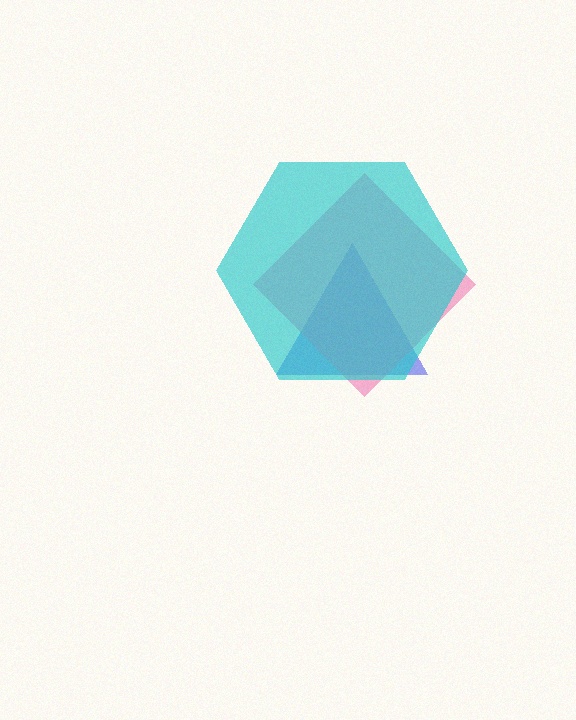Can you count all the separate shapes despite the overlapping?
Yes, there are 3 separate shapes.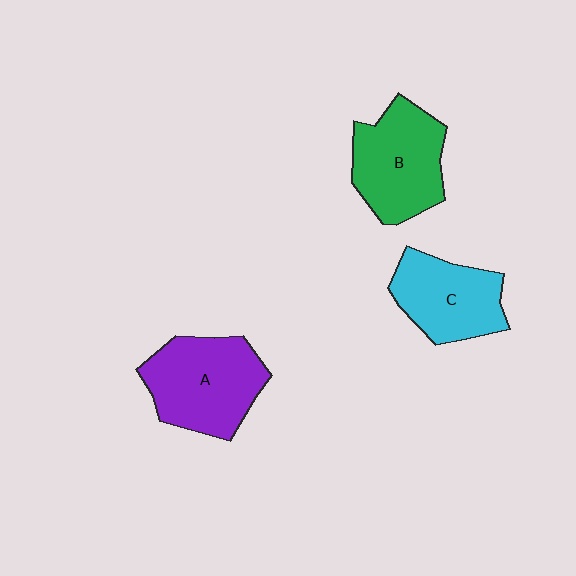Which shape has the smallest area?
Shape C (cyan).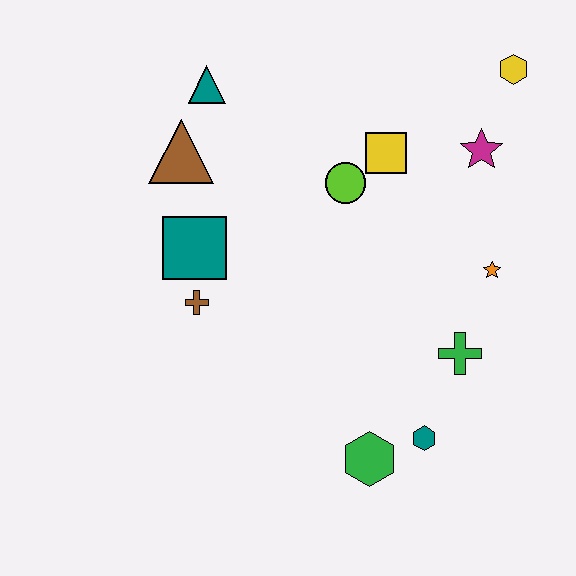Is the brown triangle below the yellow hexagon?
Yes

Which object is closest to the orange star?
The green cross is closest to the orange star.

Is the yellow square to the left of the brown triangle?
No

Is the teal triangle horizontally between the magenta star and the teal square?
Yes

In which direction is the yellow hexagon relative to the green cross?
The yellow hexagon is above the green cross.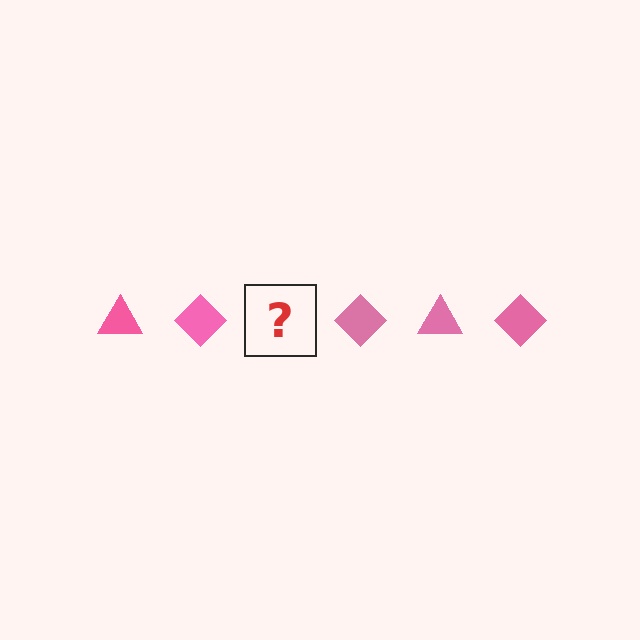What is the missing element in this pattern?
The missing element is a pink triangle.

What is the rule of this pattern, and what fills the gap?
The rule is that the pattern cycles through triangle, diamond shapes in pink. The gap should be filled with a pink triangle.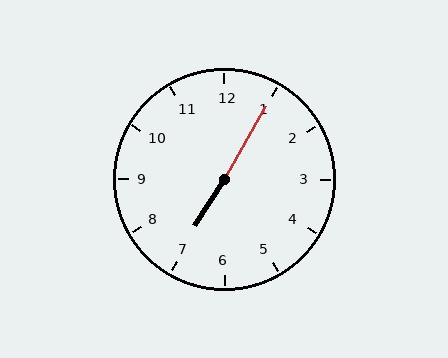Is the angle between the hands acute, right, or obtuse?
It is obtuse.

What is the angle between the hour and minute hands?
Approximately 178 degrees.